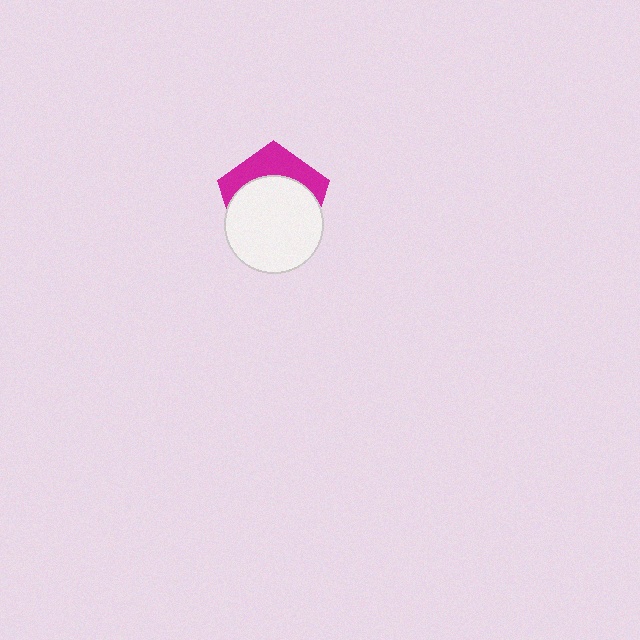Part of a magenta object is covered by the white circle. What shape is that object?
It is a pentagon.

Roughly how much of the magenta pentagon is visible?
A small part of it is visible (roughly 34%).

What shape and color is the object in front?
The object in front is a white circle.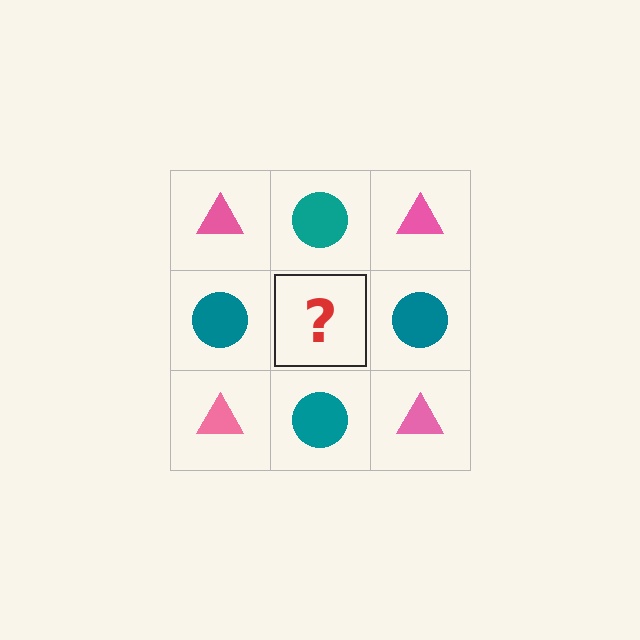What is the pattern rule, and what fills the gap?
The rule is that it alternates pink triangle and teal circle in a checkerboard pattern. The gap should be filled with a pink triangle.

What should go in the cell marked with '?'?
The missing cell should contain a pink triangle.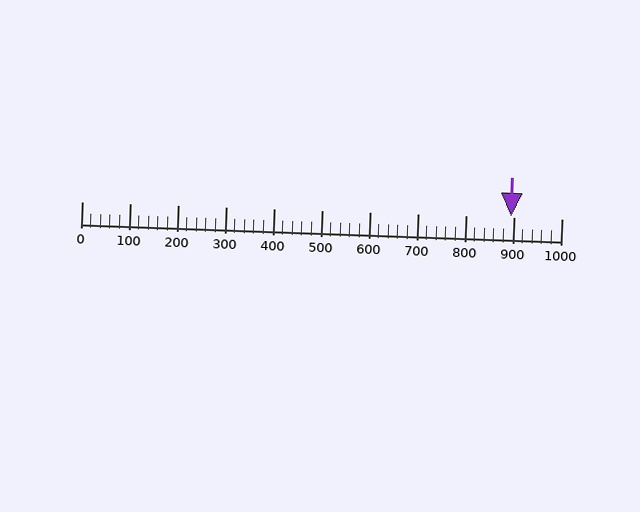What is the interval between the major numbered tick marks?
The major tick marks are spaced 100 units apart.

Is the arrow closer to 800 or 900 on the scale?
The arrow is closer to 900.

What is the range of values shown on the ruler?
The ruler shows values from 0 to 1000.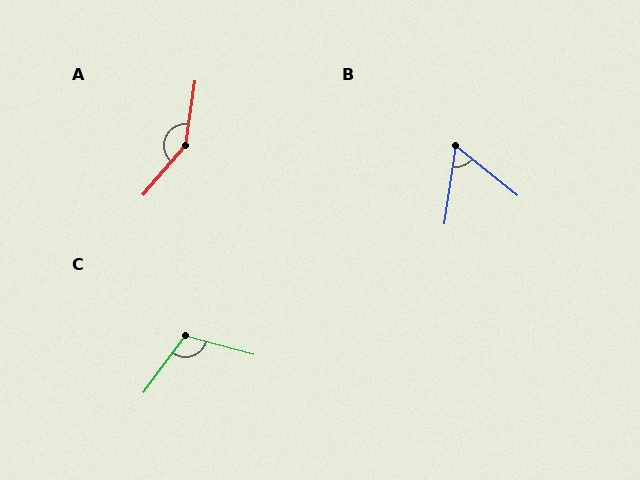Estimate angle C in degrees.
Approximately 112 degrees.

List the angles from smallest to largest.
B (59°), C (112°), A (148°).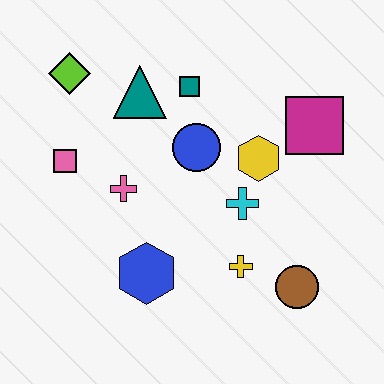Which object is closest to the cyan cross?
The yellow hexagon is closest to the cyan cross.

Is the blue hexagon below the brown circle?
No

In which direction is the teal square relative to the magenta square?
The teal square is to the left of the magenta square.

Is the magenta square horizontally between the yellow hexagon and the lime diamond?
No